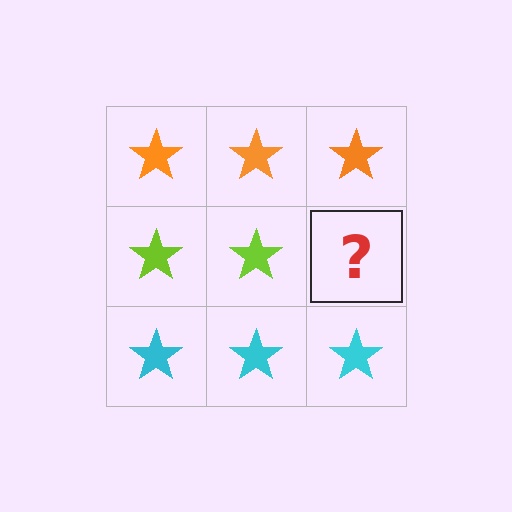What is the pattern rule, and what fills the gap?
The rule is that each row has a consistent color. The gap should be filled with a lime star.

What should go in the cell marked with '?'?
The missing cell should contain a lime star.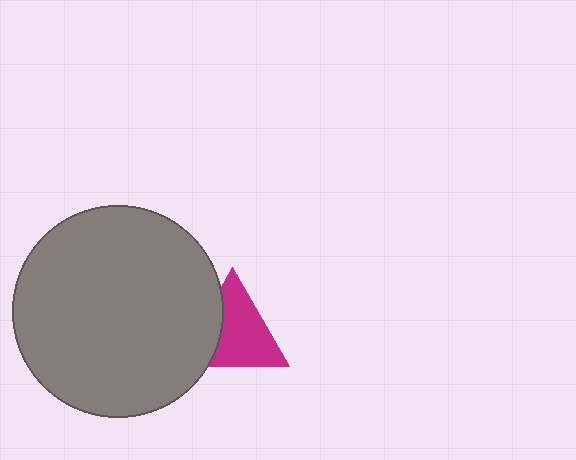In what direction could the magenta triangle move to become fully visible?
The magenta triangle could move right. That would shift it out from behind the gray circle entirely.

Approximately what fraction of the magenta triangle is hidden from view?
Roughly 30% of the magenta triangle is hidden behind the gray circle.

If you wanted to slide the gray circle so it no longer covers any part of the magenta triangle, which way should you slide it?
Slide it left — that is the most direct way to separate the two shapes.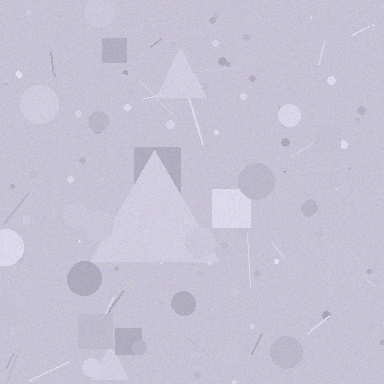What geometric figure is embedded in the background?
A triangle is embedded in the background.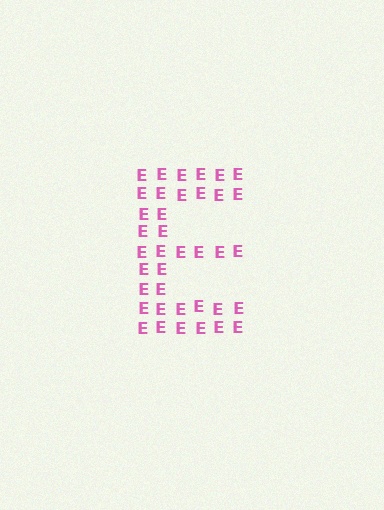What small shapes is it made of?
It is made of small letter E's.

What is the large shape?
The large shape is the letter E.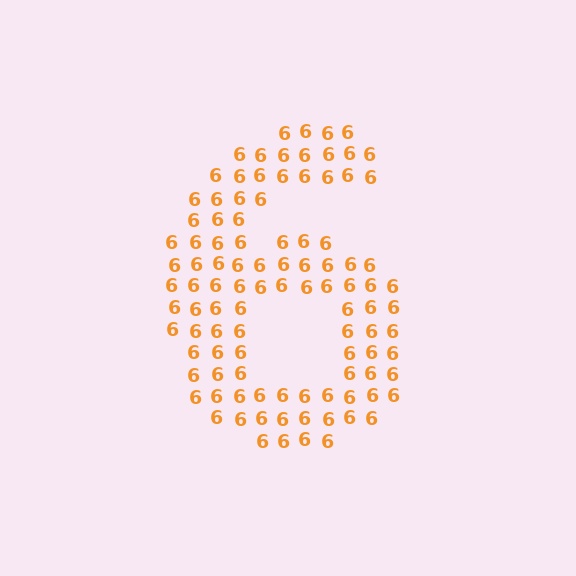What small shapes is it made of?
It is made of small digit 6's.